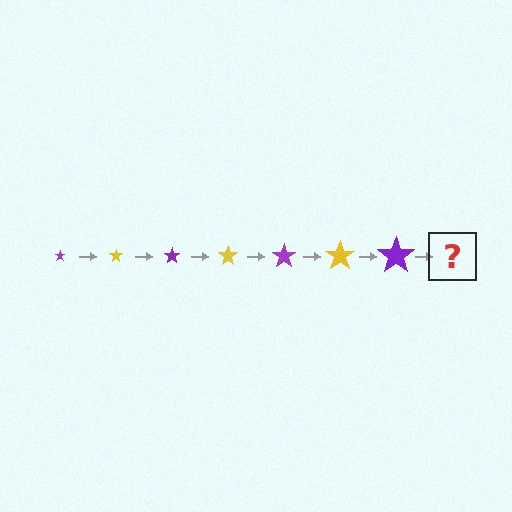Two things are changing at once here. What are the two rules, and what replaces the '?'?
The two rules are that the star grows larger each step and the color cycles through purple and yellow. The '?' should be a yellow star, larger than the previous one.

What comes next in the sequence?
The next element should be a yellow star, larger than the previous one.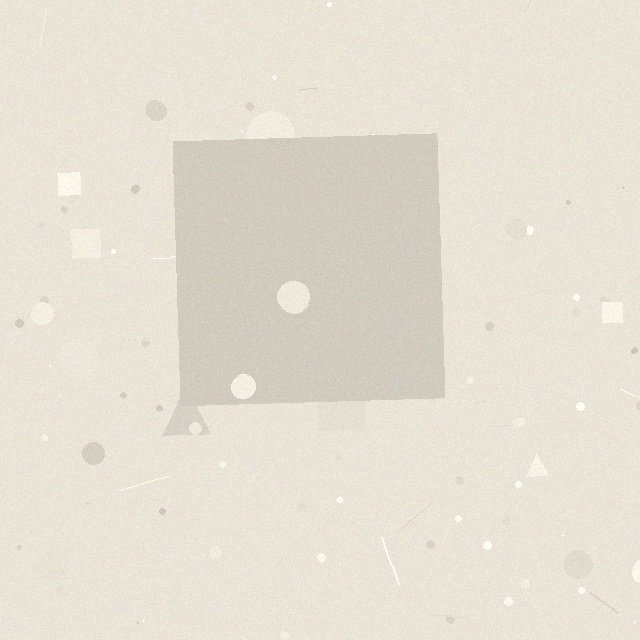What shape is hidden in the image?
A square is hidden in the image.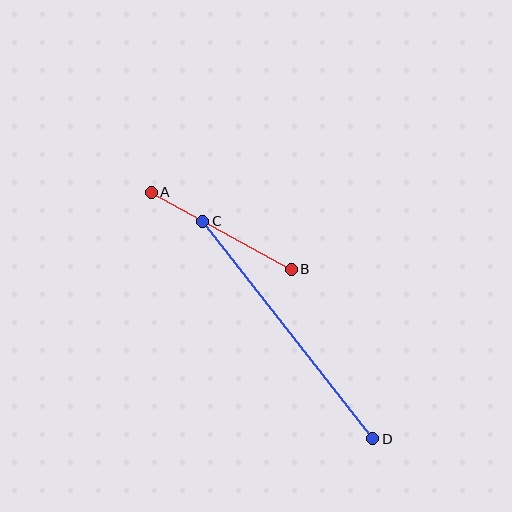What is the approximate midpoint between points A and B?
The midpoint is at approximately (221, 231) pixels.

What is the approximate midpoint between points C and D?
The midpoint is at approximately (288, 330) pixels.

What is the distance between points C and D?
The distance is approximately 276 pixels.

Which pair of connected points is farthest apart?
Points C and D are farthest apart.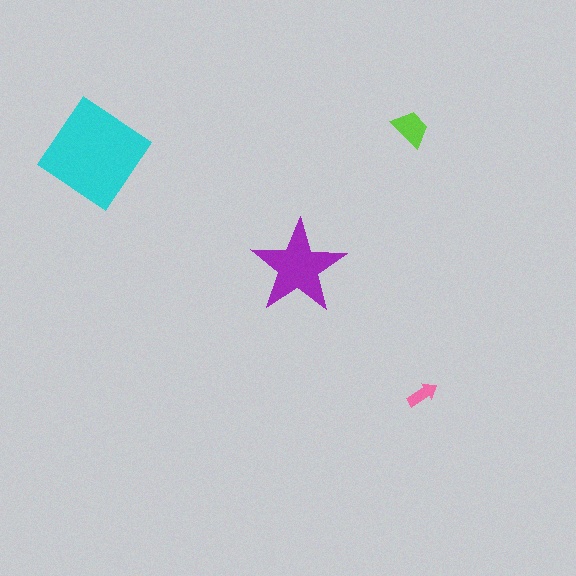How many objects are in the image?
There are 4 objects in the image.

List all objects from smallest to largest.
The pink arrow, the lime trapezoid, the purple star, the cyan diamond.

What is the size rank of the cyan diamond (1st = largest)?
1st.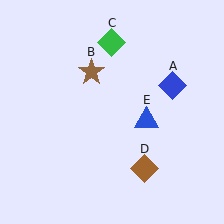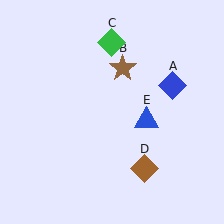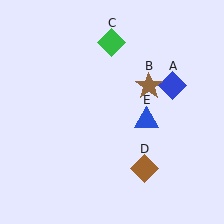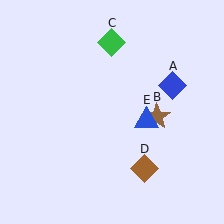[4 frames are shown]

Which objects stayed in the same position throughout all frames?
Blue diamond (object A) and green diamond (object C) and brown diamond (object D) and blue triangle (object E) remained stationary.